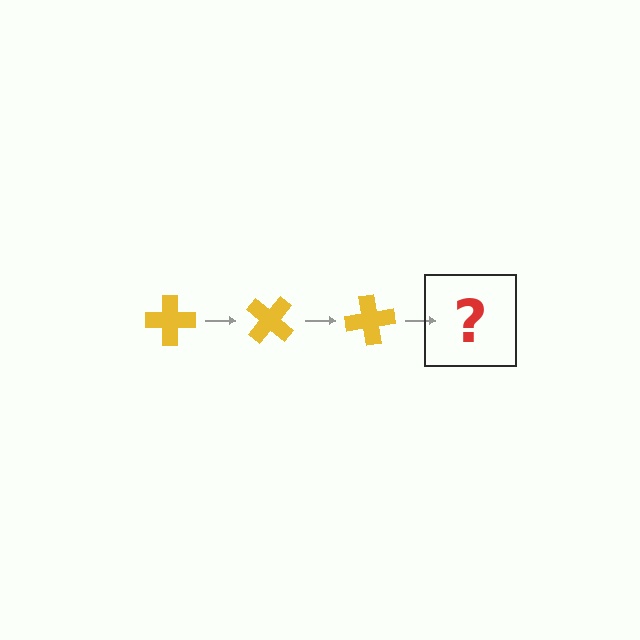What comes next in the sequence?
The next element should be a yellow cross rotated 120 degrees.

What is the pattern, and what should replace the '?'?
The pattern is that the cross rotates 40 degrees each step. The '?' should be a yellow cross rotated 120 degrees.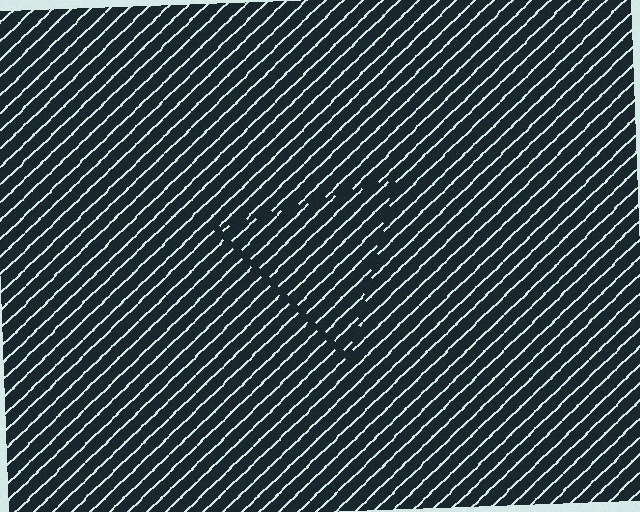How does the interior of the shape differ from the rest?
The interior of the shape contains the same grating, shifted by half a period — the contour is defined by the phase discontinuity where line-ends from the inner and outer gratings abut.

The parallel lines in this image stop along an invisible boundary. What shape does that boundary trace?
An illusory triangle. The interior of the shape contains the same grating, shifted by half a period — the contour is defined by the phase discontinuity where line-ends from the inner and outer gratings abut.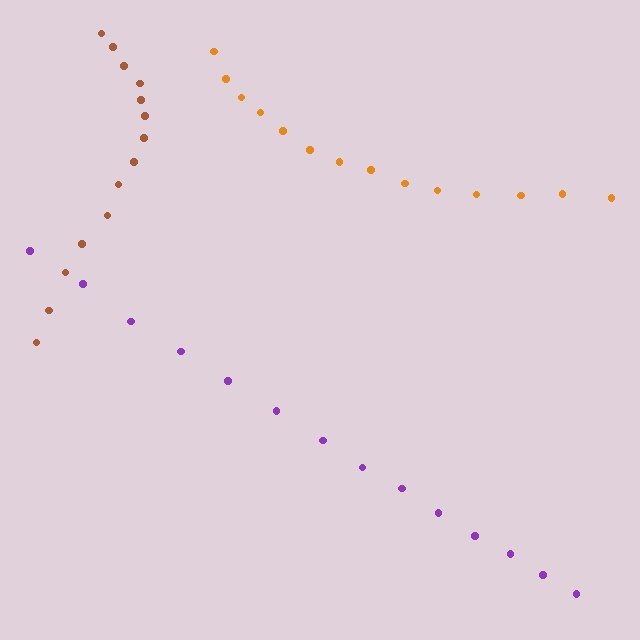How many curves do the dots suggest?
There are 3 distinct paths.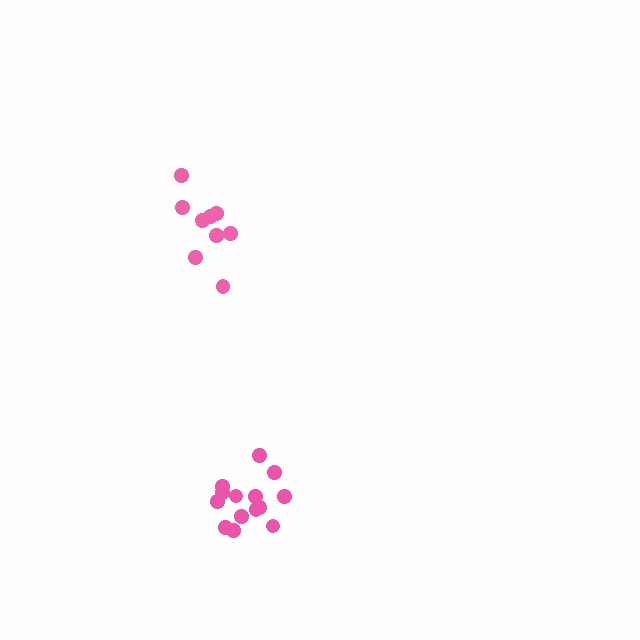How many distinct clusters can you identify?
There are 2 distinct clusters.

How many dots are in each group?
Group 1: 14 dots, Group 2: 9 dots (23 total).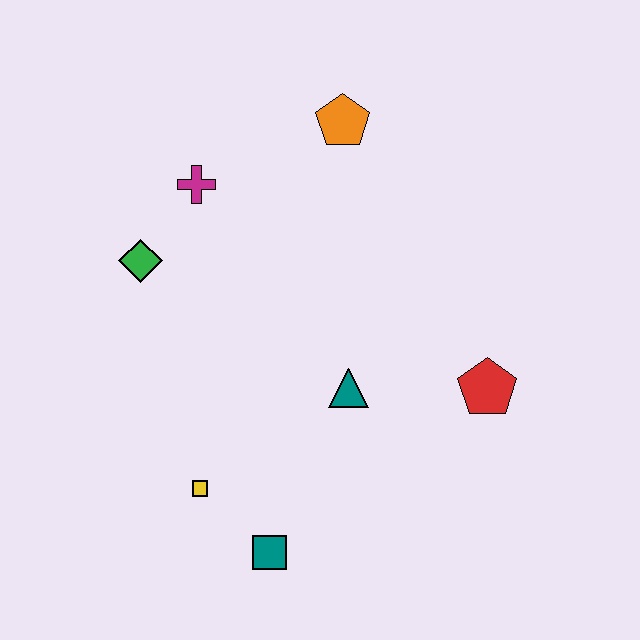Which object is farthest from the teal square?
The orange pentagon is farthest from the teal square.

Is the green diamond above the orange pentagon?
No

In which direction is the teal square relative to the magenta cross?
The teal square is below the magenta cross.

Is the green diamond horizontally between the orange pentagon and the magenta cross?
No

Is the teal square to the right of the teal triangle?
No